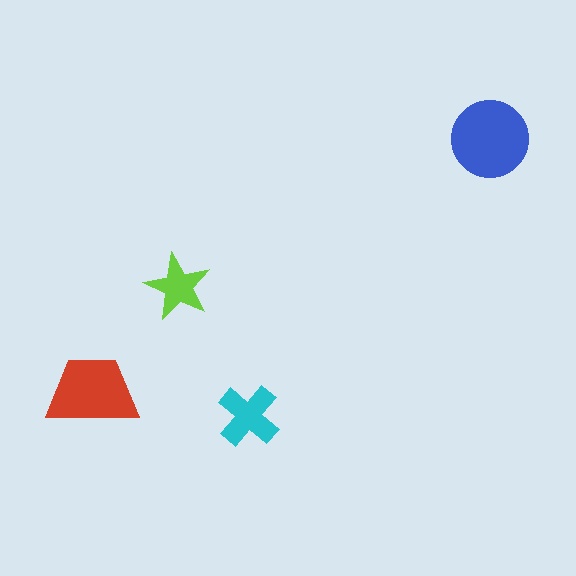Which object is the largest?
The blue circle.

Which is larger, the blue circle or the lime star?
The blue circle.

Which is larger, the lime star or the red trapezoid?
The red trapezoid.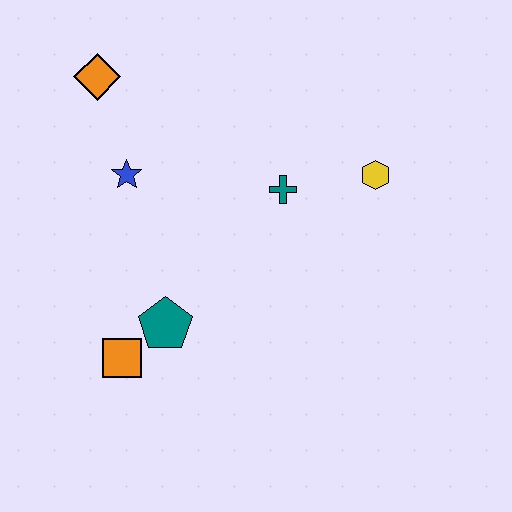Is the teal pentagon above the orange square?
Yes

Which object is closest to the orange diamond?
The blue star is closest to the orange diamond.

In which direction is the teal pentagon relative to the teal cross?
The teal pentagon is below the teal cross.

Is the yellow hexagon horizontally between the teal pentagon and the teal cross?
No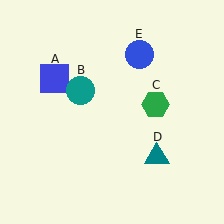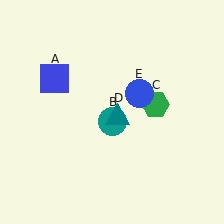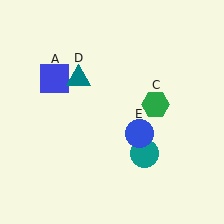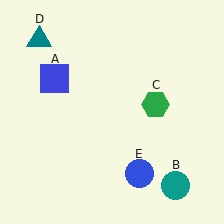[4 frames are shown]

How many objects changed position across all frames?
3 objects changed position: teal circle (object B), teal triangle (object D), blue circle (object E).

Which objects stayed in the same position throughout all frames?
Blue square (object A) and green hexagon (object C) remained stationary.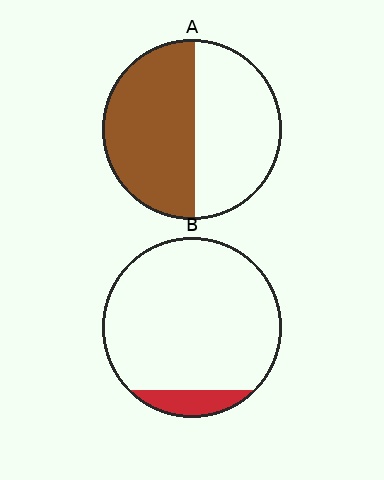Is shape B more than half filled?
No.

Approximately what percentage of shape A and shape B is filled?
A is approximately 50% and B is approximately 10%.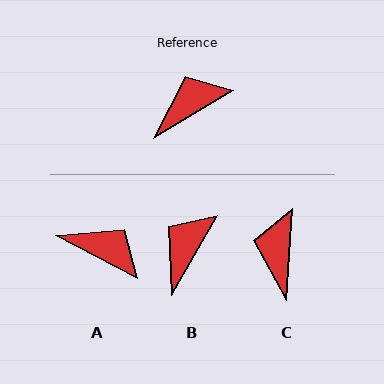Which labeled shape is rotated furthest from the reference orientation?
A, about 59 degrees away.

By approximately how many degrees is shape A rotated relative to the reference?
Approximately 59 degrees clockwise.